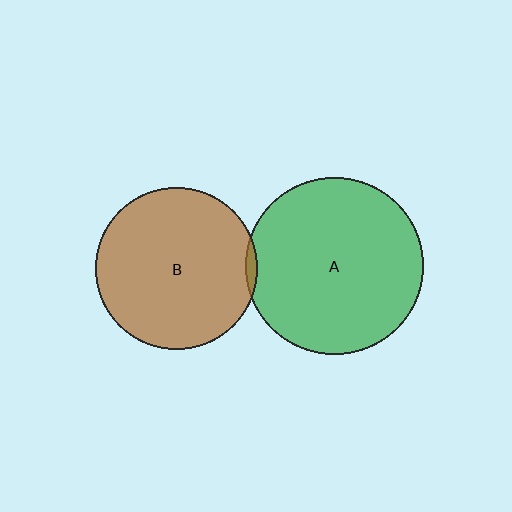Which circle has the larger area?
Circle A (green).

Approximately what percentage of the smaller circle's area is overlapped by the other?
Approximately 5%.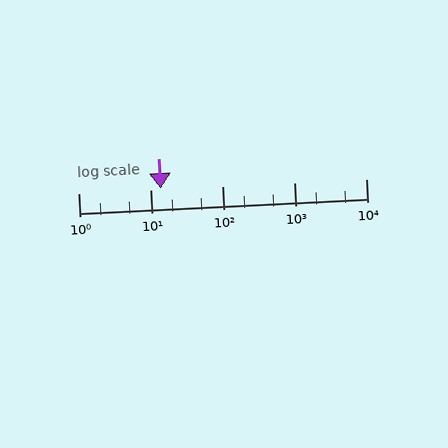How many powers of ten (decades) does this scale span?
The scale spans 4 decades, from 1 to 10000.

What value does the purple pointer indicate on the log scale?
The pointer indicates approximately 14.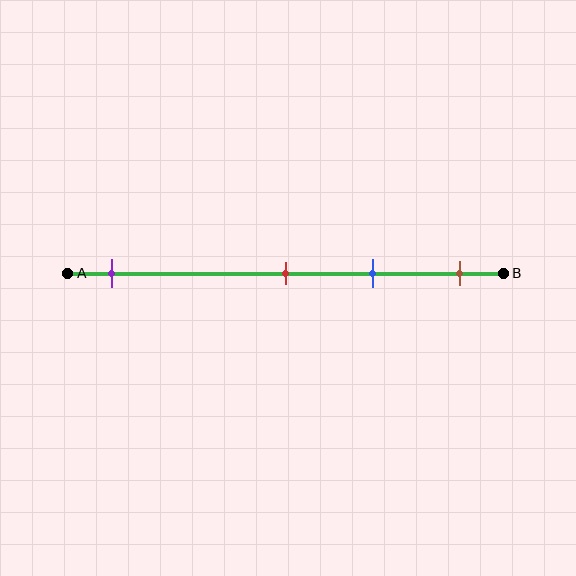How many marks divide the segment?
There are 4 marks dividing the segment.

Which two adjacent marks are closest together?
The red and blue marks are the closest adjacent pair.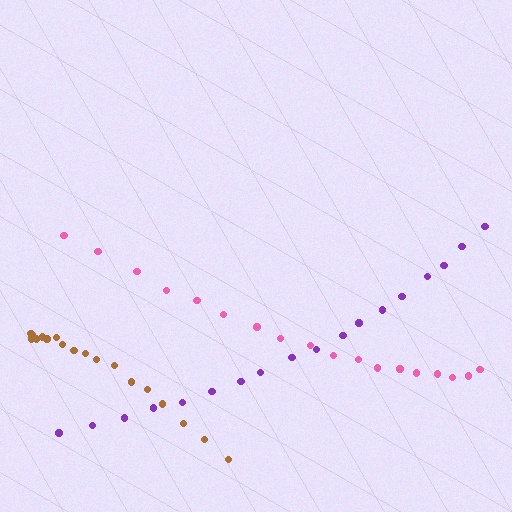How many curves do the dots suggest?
There are 3 distinct paths.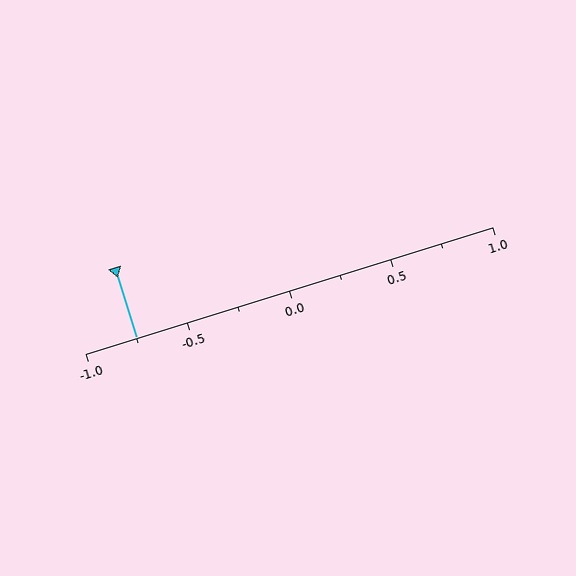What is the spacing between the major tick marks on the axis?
The major ticks are spaced 0.5 apart.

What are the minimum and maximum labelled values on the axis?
The axis runs from -1.0 to 1.0.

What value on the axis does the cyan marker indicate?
The marker indicates approximately -0.75.